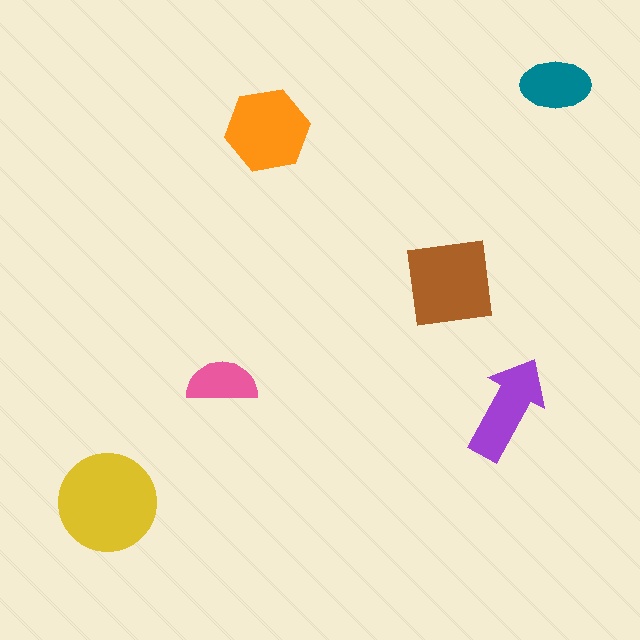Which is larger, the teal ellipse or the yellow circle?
The yellow circle.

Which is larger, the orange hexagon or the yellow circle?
The yellow circle.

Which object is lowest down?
The yellow circle is bottommost.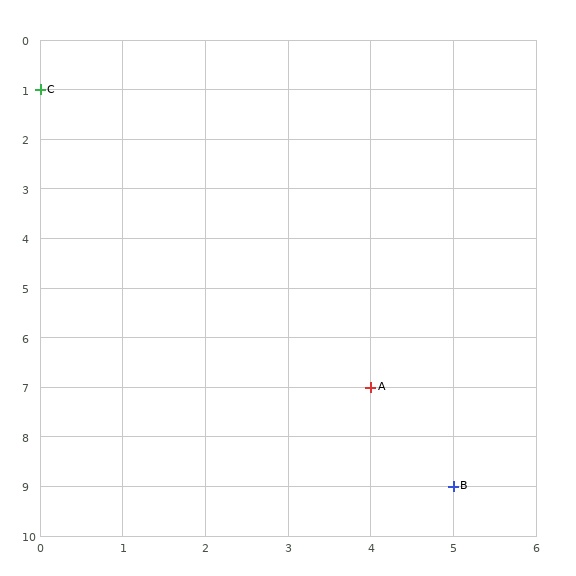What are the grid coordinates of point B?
Point B is at grid coordinates (5, 9).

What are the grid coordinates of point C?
Point C is at grid coordinates (0, 1).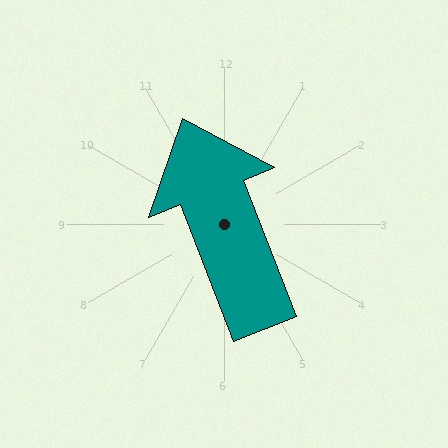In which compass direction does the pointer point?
North.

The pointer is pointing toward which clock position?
Roughly 11 o'clock.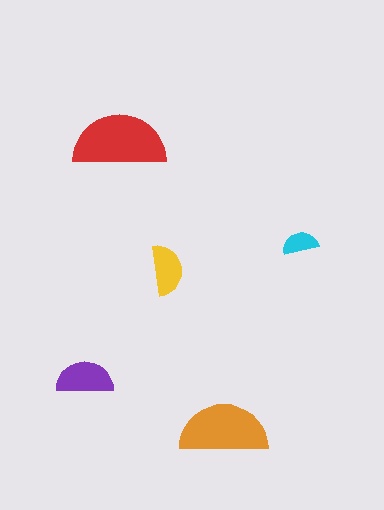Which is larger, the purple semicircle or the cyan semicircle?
The purple one.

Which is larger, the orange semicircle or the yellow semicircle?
The orange one.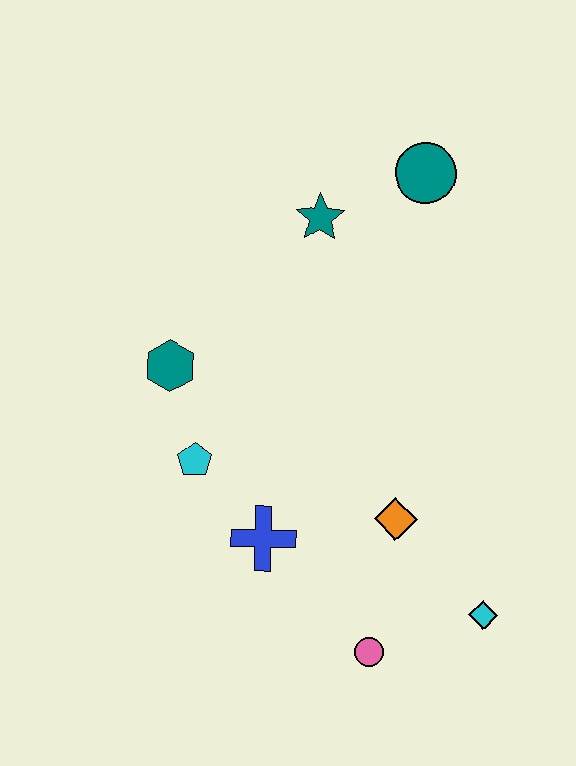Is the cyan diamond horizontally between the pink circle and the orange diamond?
No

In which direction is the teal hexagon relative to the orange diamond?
The teal hexagon is to the left of the orange diamond.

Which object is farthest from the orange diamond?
The teal circle is farthest from the orange diamond.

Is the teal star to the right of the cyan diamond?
No